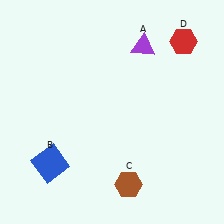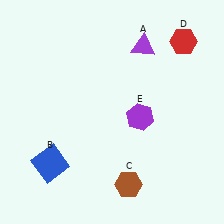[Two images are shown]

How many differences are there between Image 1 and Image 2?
There is 1 difference between the two images.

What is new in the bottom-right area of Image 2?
A purple hexagon (E) was added in the bottom-right area of Image 2.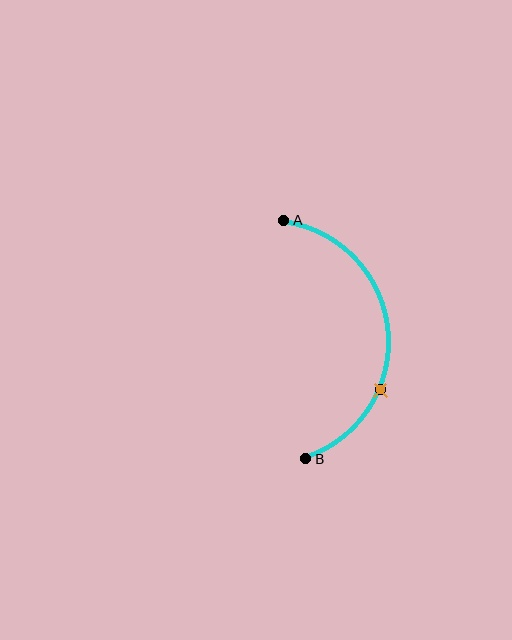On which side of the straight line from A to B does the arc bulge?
The arc bulges to the right of the straight line connecting A and B.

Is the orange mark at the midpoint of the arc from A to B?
No. The orange mark lies on the arc but is closer to endpoint B. The arc midpoint would be at the point on the curve equidistant along the arc from both A and B.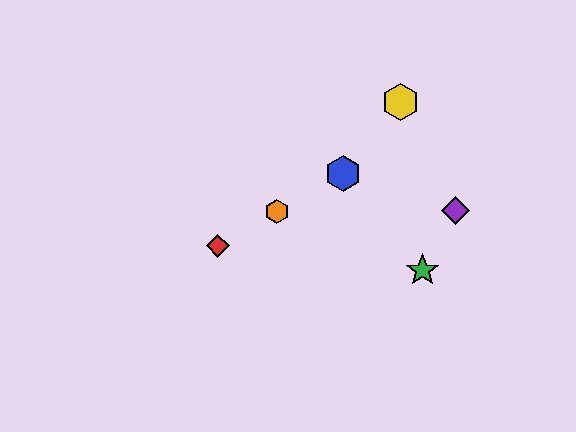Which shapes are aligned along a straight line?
The red diamond, the blue hexagon, the orange hexagon are aligned along a straight line.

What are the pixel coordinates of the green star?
The green star is at (423, 271).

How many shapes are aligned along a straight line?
3 shapes (the red diamond, the blue hexagon, the orange hexagon) are aligned along a straight line.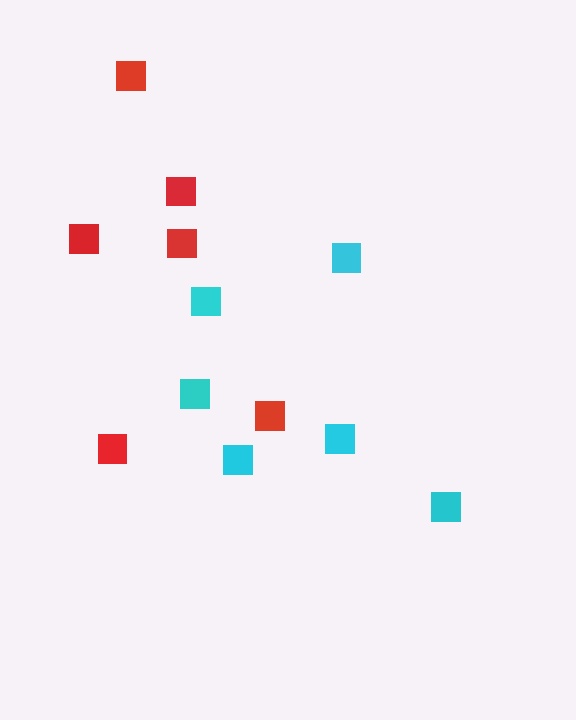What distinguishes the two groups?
There are 2 groups: one group of cyan squares (6) and one group of red squares (6).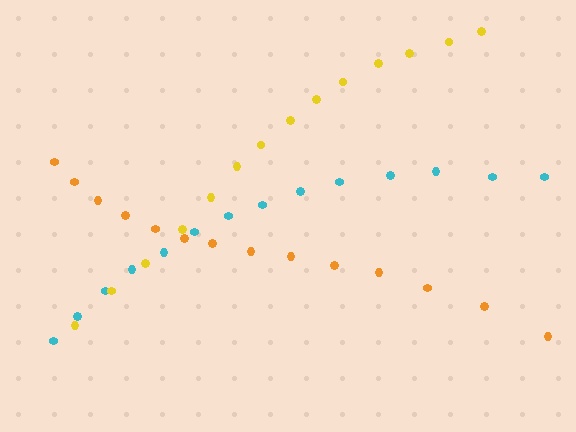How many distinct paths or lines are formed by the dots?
There are 3 distinct paths.